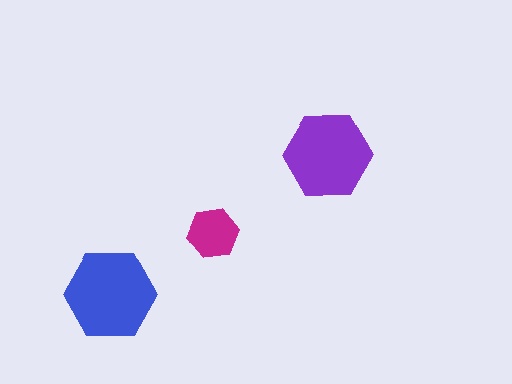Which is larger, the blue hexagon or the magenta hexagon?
The blue one.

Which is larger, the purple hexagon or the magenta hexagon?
The purple one.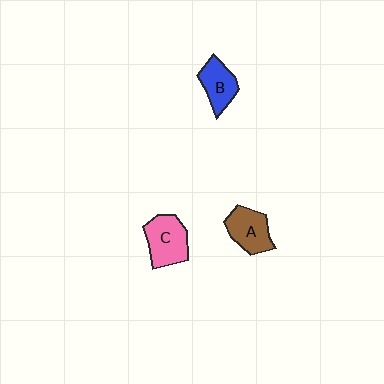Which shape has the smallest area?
Shape B (blue).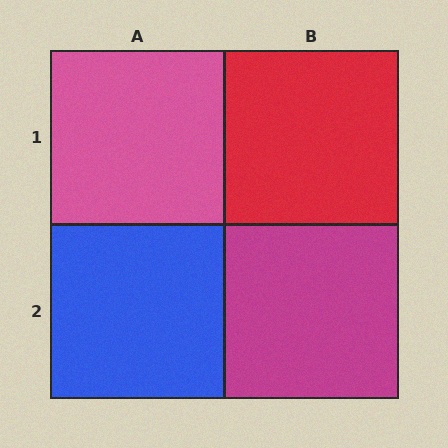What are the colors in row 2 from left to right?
Blue, magenta.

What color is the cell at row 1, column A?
Pink.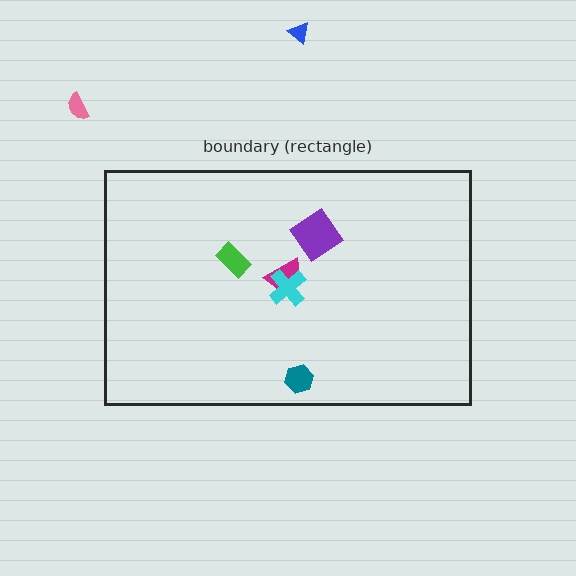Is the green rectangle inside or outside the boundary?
Inside.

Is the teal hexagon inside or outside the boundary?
Inside.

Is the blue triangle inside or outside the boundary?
Outside.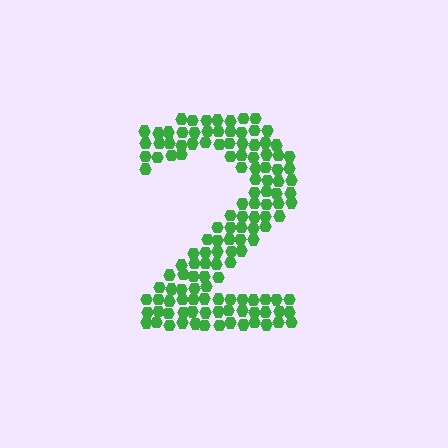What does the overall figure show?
The overall figure shows the digit 2.